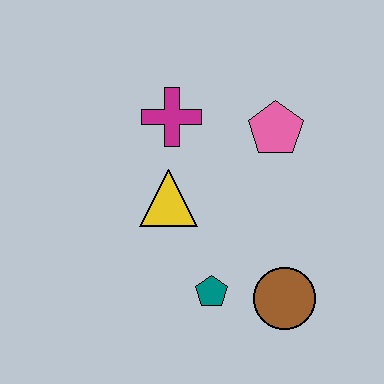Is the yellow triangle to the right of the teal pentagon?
No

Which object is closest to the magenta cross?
The yellow triangle is closest to the magenta cross.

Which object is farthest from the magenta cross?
The brown circle is farthest from the magenta cross.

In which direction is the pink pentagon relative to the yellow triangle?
The pink pentagon is to the right of the yellow triangle.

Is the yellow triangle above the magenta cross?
No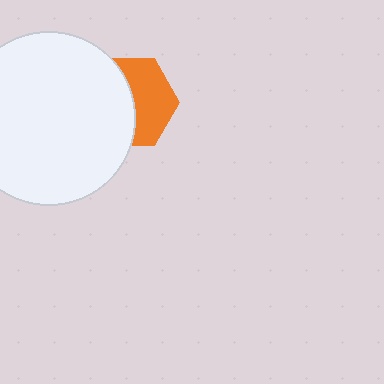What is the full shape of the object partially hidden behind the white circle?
The partially hidden object is an orange hexagon.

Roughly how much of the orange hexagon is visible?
About half of it is visible (roughly 49%).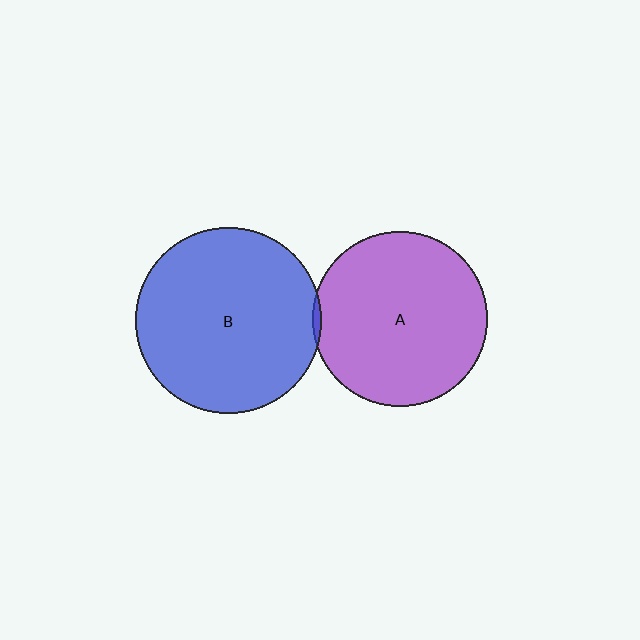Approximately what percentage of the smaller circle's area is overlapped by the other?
Approximately 5%.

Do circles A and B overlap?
Yes.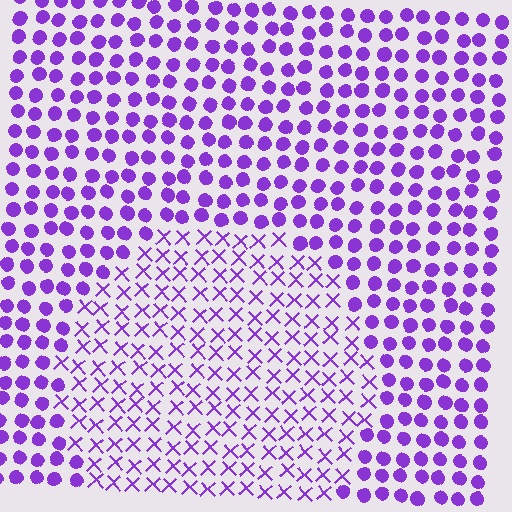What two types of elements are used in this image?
The image uses X marks inside the circle region and circles outside it.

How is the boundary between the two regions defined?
The boundary is defined by a change in element shape: X marks inside vs. circles outside. All elements share the same color and spacing.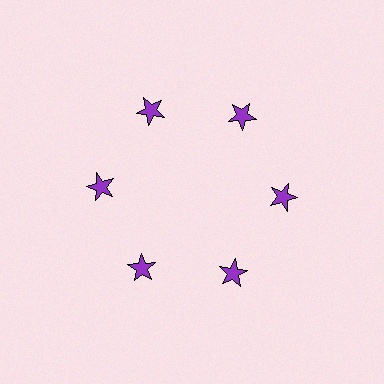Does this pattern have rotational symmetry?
Yes, this pattern has 6-fold rotational symmetry. It looks the same after rotating 60 degrees around the center.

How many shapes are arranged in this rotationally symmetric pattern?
There are 6 shapes, arranged in 6 groups of 1.